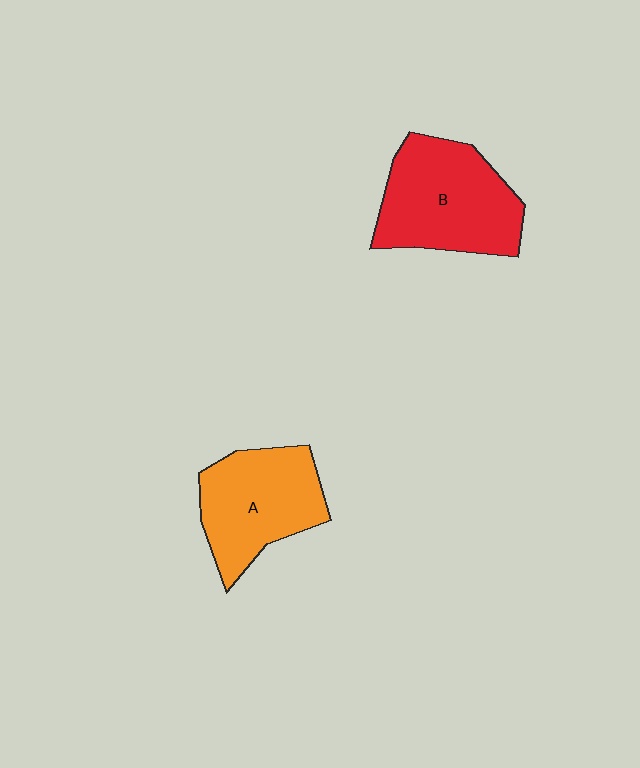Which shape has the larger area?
Shape B (red).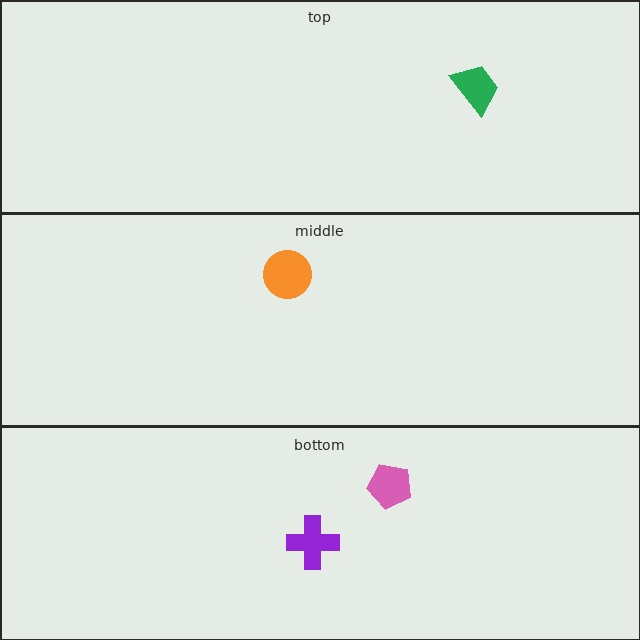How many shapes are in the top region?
1.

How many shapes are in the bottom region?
2.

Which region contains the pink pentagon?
The bottom region.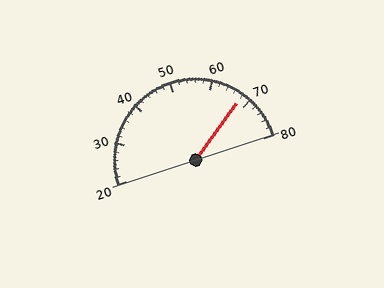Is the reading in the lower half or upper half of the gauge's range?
The reading is in the upper half of the range (20 to 80).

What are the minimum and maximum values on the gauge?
The gauge ranges from 20 to 80.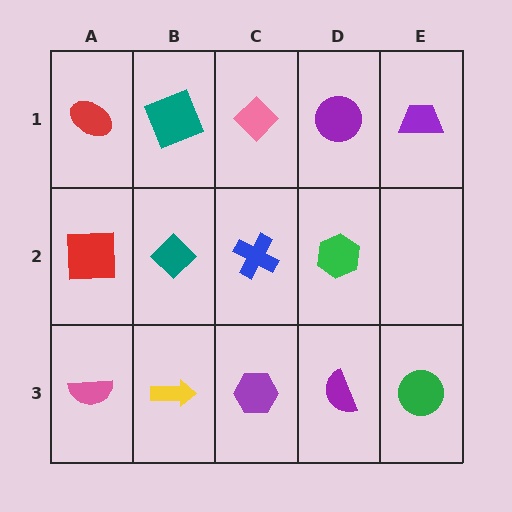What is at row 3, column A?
A pink semicircle.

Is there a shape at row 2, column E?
No, that cell is empty.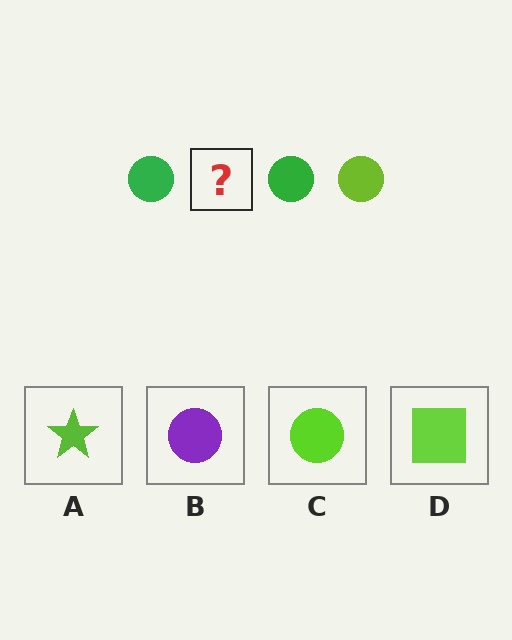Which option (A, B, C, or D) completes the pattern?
C.